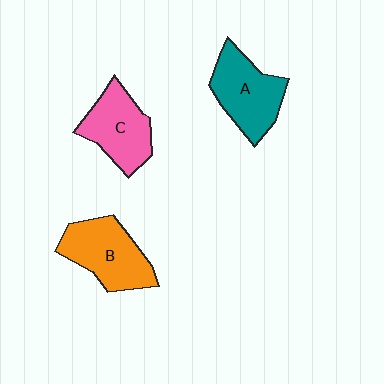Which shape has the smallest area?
Shape C (pink).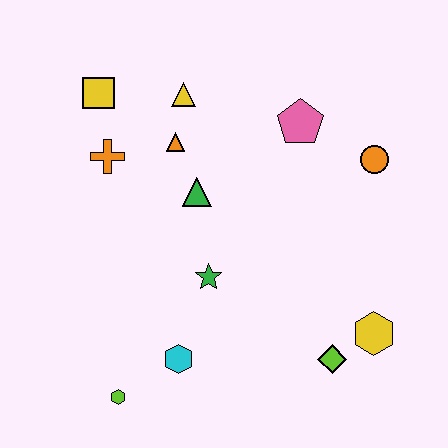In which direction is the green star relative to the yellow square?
The green star is below the yellow square.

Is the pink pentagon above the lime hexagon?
Yes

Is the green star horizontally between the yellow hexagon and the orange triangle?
Yes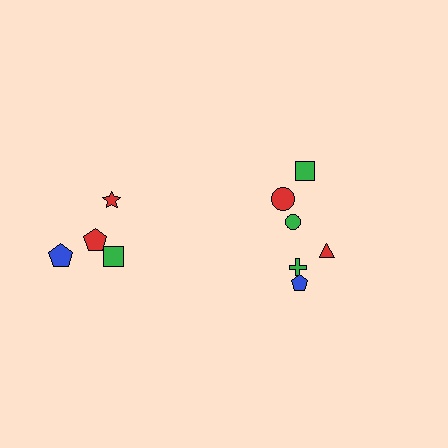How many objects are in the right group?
There are 6 objects.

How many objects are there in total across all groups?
There are 10 objects.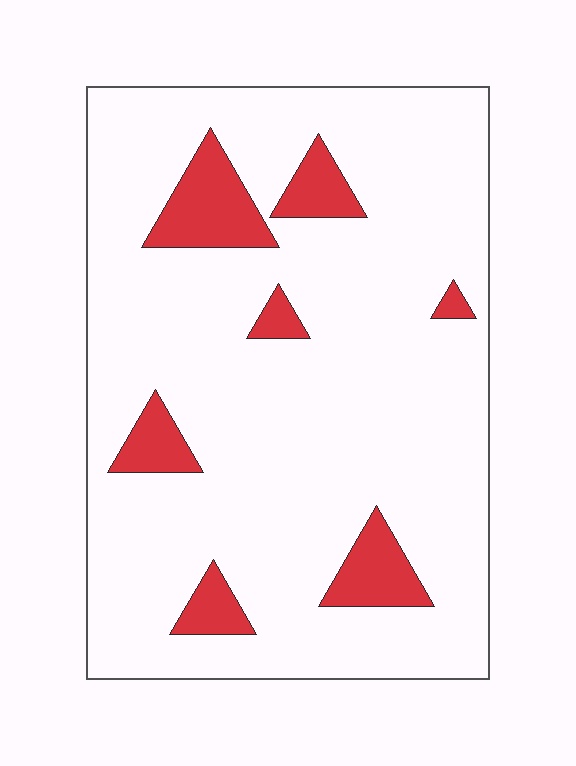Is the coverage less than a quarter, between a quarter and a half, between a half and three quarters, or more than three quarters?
Less than a quarter.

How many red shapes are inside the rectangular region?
7.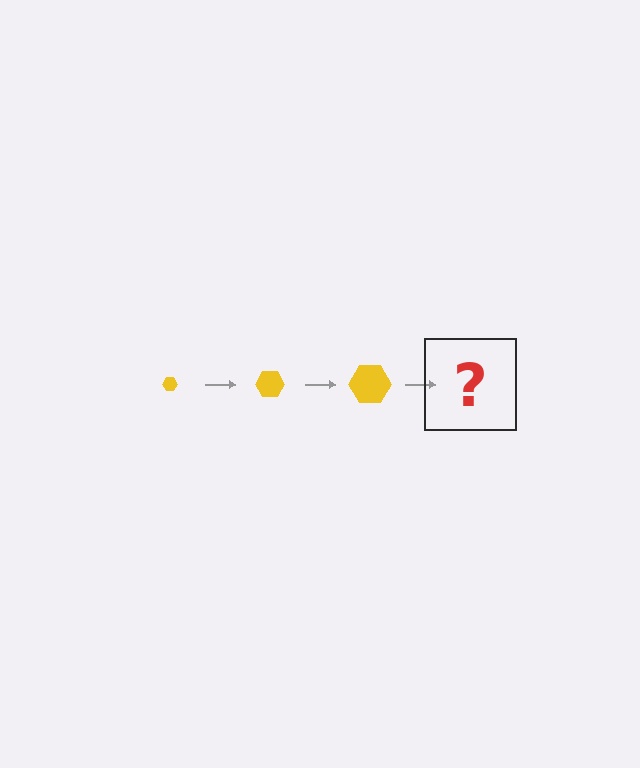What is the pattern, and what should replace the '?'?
The pattern is that the hexagon gets progressively larger each step. The '?' should be a yellow hexagon, larger than the previous one.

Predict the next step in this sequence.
The next step is a yellow hexagon, larger than the previous one.